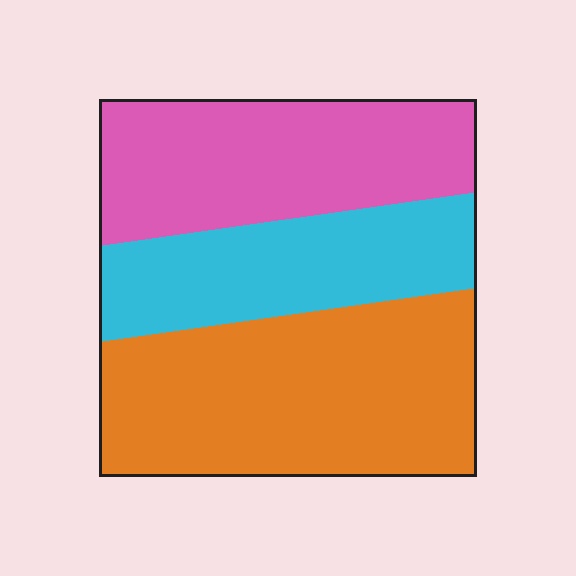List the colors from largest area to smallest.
From largest to smallest: orange, pink, cyan.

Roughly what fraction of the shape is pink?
Pink covers roughly 30% of the shape.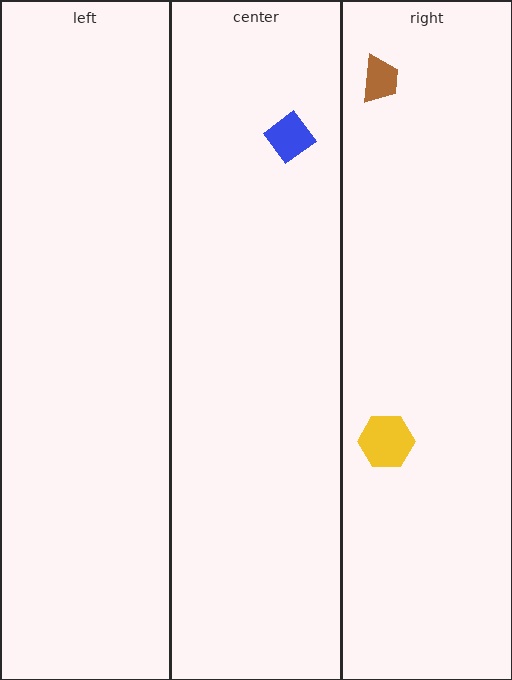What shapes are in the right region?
The yellow hexagon, the brown trapezoid.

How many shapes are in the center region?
1.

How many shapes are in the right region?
2.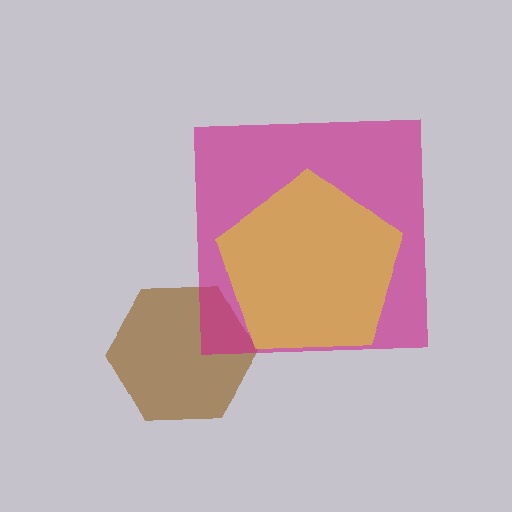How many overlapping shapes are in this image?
There are 3 overlapping shapes in the image.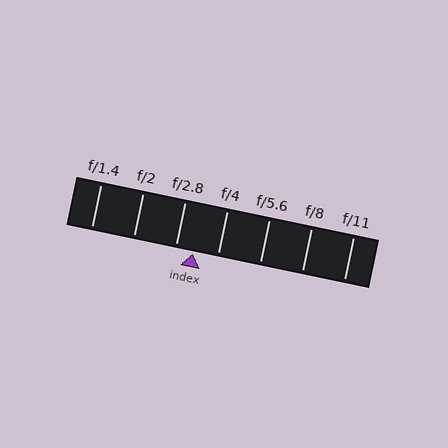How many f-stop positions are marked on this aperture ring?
There are 7 f-stop positions marked.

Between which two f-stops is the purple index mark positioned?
The index mark is between f/2.8 and f/4.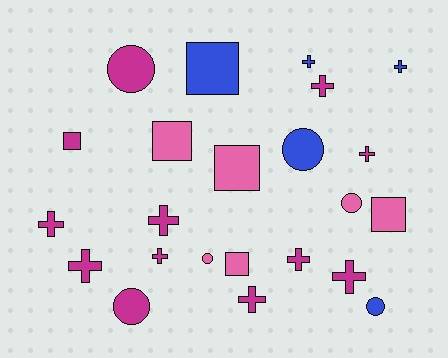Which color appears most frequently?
Magenta, with 12 objects.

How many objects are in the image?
There are 23 objects.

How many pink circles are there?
There are 2 pink circles.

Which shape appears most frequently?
Cross, with 11 objects.